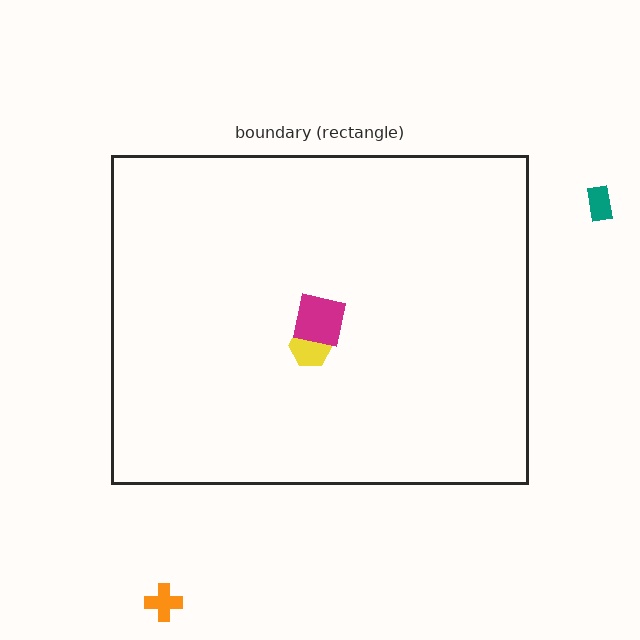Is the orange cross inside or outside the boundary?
Outside.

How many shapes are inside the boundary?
2 inside, 2 outside.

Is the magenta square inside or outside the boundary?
Inside.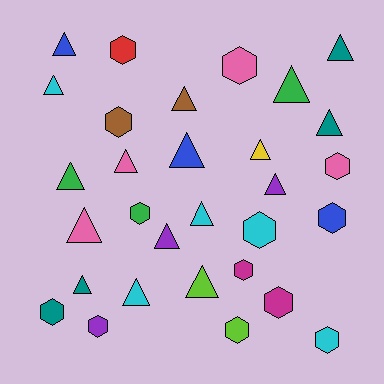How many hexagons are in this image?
There are 13 hexagons.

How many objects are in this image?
There are 30 objects.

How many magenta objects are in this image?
There are 2 magenta objects.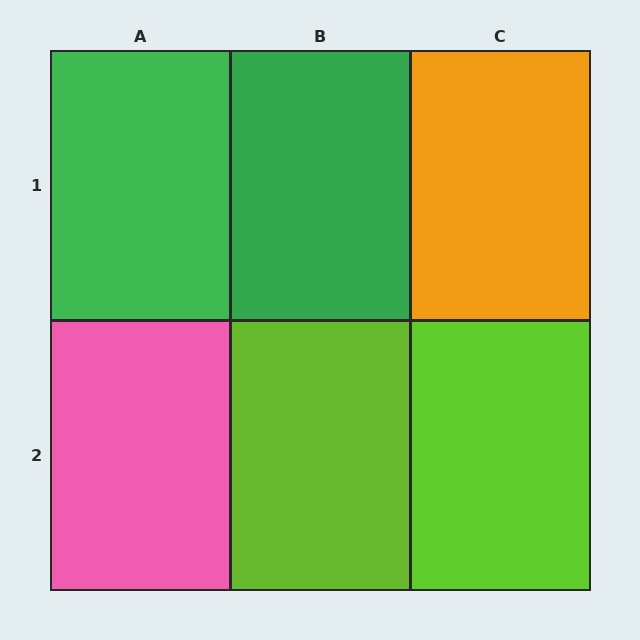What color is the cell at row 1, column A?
Green.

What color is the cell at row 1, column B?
Green.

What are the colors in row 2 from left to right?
Pink, lime, lime.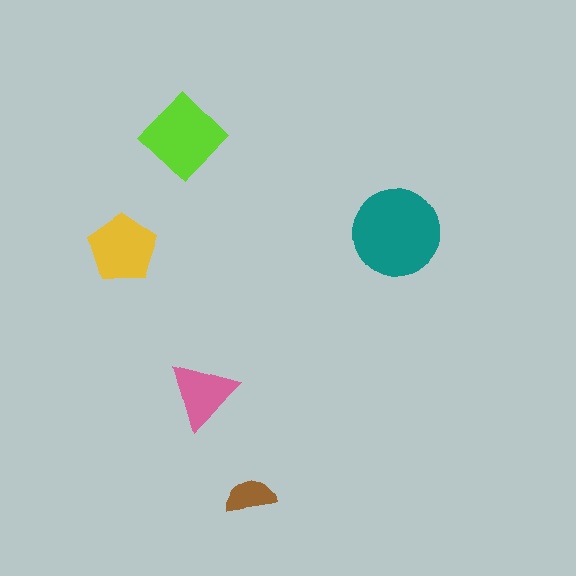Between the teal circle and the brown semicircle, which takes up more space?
The teal circle.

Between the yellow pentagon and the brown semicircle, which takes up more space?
The yellow pentagon.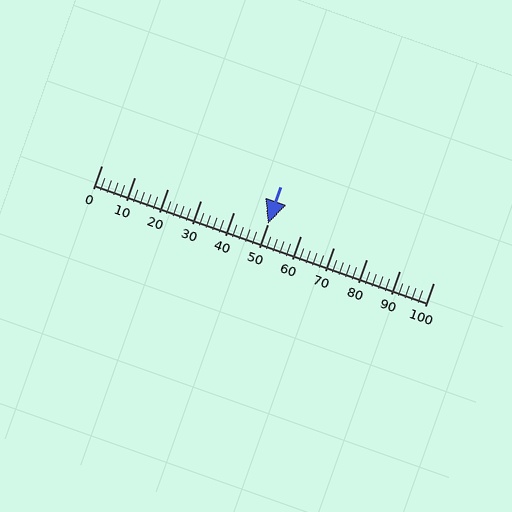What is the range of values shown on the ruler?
The ruler shows values from 0 to 100.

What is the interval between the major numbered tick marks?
The major tick marks are spaced 10 units apart.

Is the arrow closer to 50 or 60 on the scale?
The arrow is closer to 50.